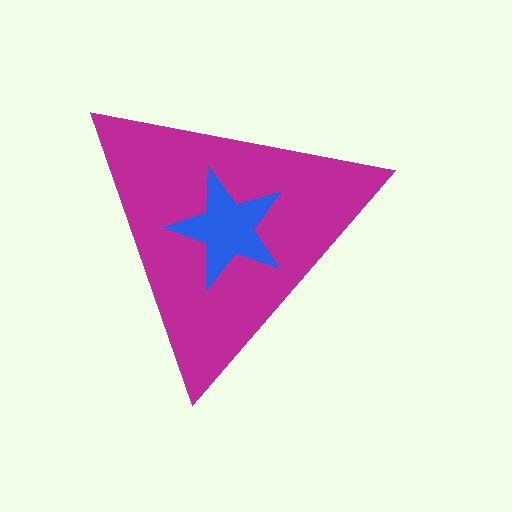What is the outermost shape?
The magenta triangle.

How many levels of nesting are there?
2.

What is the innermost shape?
The blue star.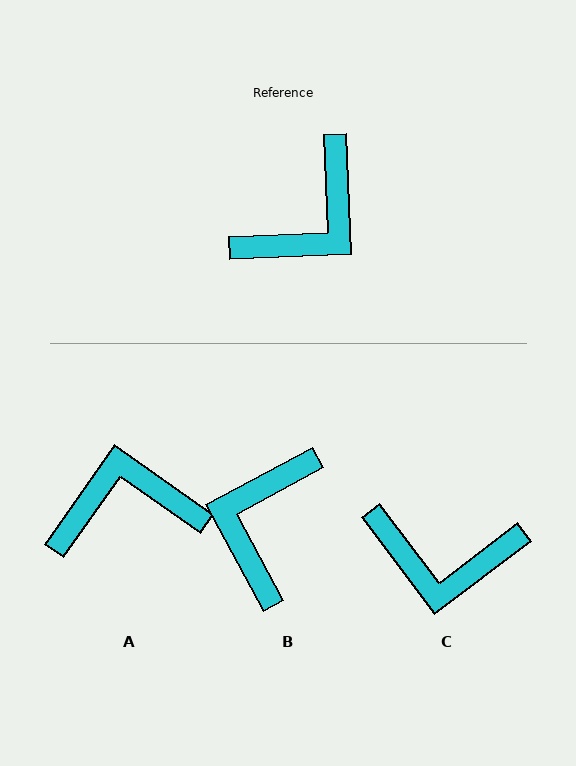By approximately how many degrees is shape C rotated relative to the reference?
Approximately 55 degrees clockwise.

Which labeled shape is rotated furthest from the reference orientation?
B, about 154 degrees away.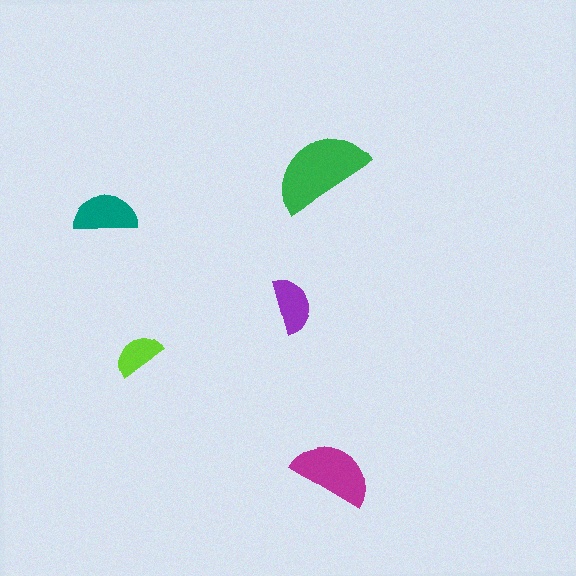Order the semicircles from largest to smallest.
the green one, the magenta one, the teal one, the purple one, the lime one.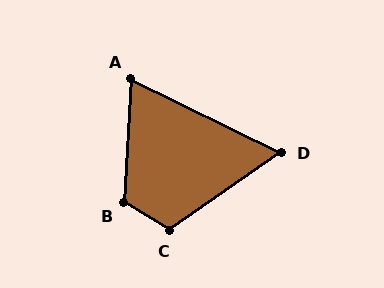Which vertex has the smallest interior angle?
D, at approximately 61 degrees.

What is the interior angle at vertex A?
Approximately 67 degrees (acute).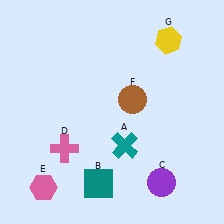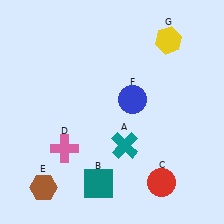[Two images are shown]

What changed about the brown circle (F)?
In Image 1, F is brown. In Image 2, it changed to blue.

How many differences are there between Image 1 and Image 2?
There are 3 differences between the two images.